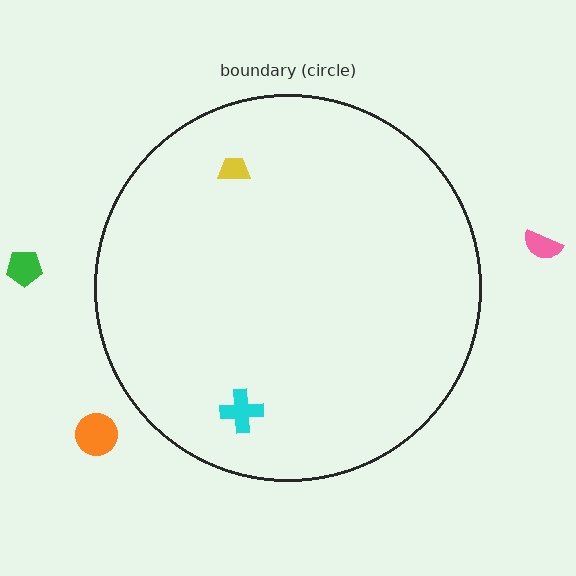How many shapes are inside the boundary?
2 inside, 3 outside.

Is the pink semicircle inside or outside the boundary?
Outside.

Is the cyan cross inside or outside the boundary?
Inside.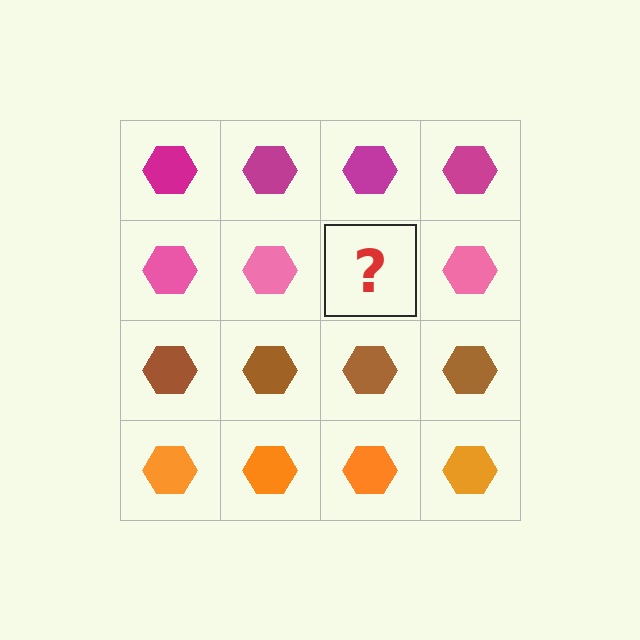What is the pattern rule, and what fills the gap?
The rule is that each row has a consistent color. The gap should be filled with a pink hexagon.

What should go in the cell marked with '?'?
The missing cell should contain a pink hexagon.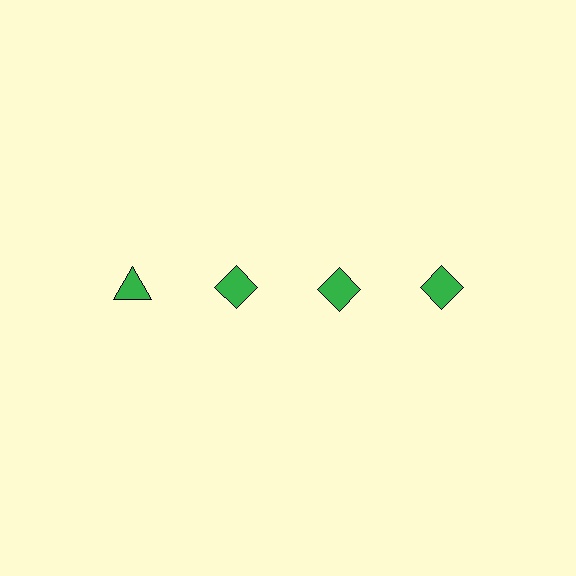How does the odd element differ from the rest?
It has a different shape: triangle instead of diamond.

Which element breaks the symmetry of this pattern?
The green triangle in the top row, leftmost column breaks the symmetry. All other shapes are green diamonds.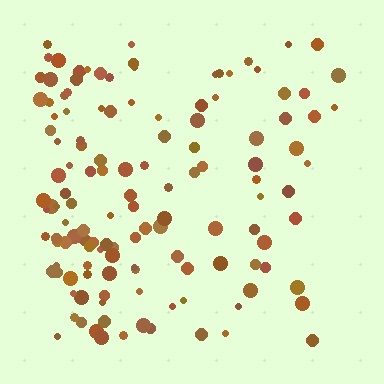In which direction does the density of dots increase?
From right to left, with the left side densest.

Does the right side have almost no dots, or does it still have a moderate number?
Still a moderate number, just noticeably fewer than the left.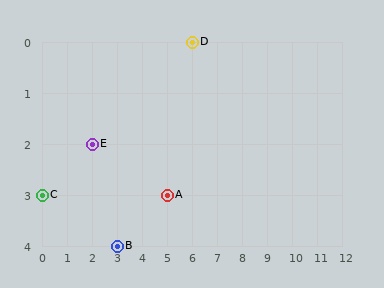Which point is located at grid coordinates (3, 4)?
Point B is at (3, 4).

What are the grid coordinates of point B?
Point B is at grid coordinates (3, 4).